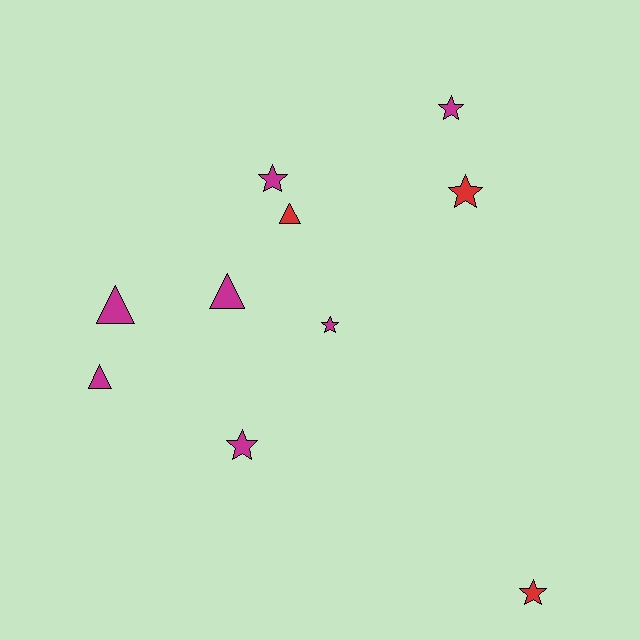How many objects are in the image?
There are 10 objects.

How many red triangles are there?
There is 1 red triangle.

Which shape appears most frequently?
Star, with 6 objects.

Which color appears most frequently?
Magenta, with 7 objects.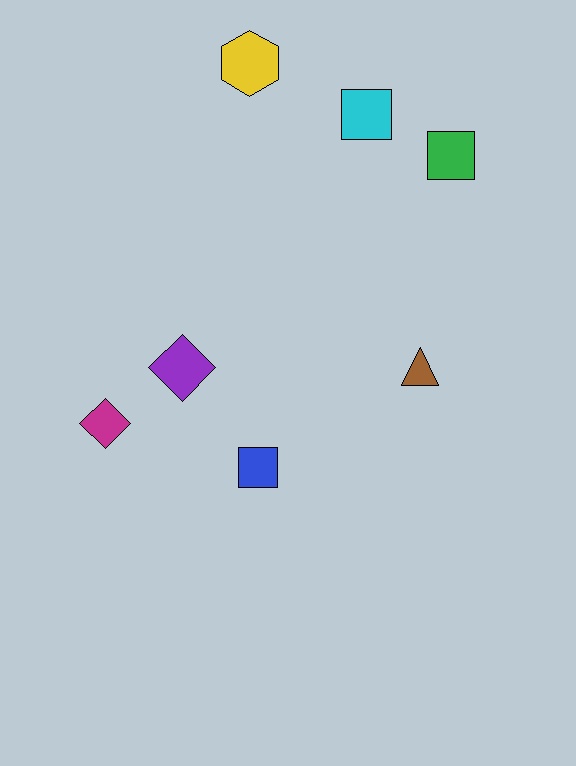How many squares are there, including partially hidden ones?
There are 3 squares.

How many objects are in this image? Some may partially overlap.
There are 7 objects.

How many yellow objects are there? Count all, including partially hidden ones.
There is 1 yellow object.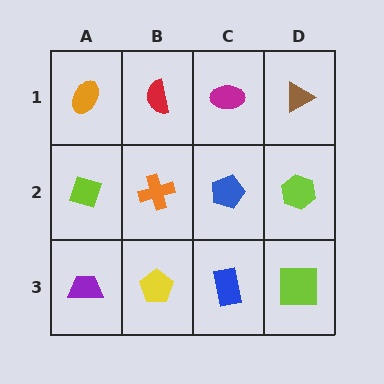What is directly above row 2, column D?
A brown triangle.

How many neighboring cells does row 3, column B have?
3.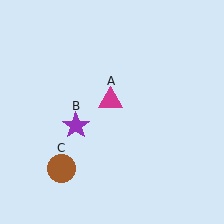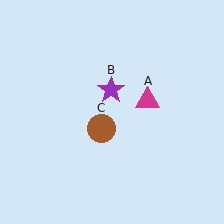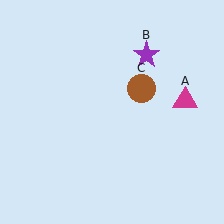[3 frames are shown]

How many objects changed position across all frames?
3 objects changed position: magenta triangle (object A), purple star (object B), brown circle (object C).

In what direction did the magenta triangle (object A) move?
The magenta triangle (object A) moved right.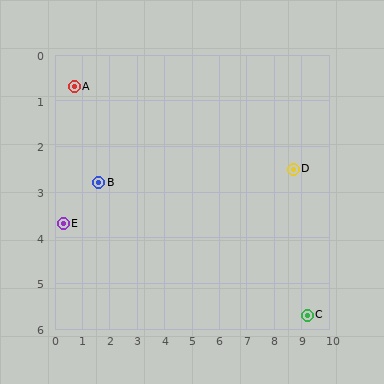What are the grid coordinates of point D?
Point D is at approximately (8.7, 2.5).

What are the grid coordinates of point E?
Point E is at approximately (0.3, 3.7).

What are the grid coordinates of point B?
Point B is at approximately (1.6, 2.8).